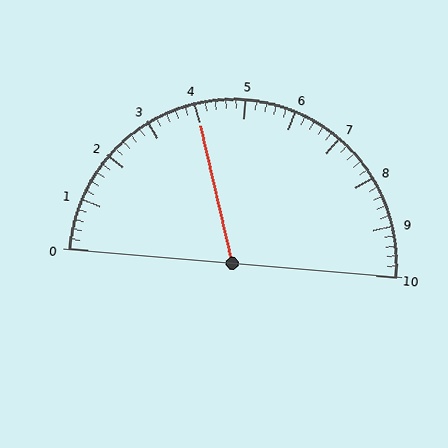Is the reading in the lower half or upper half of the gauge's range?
The reading is in the lower half of the range (0 to 10).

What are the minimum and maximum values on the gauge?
The gauge ranges from 0 to 10.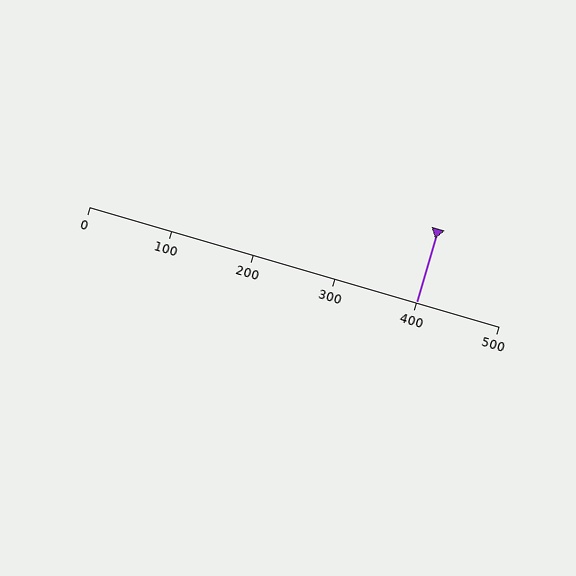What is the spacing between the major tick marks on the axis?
The major ticks are spaced 100 apart.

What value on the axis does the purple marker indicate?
The marker indicates approximately 400.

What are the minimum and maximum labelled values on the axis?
The axis runs from 0 to 500.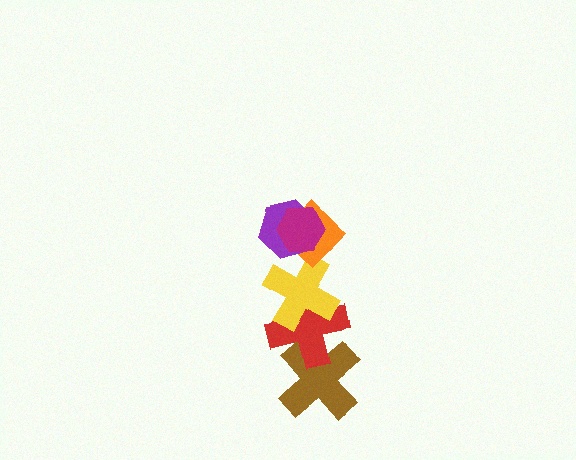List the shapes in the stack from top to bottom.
From top to bottom: the magenta hexagon, the purple hexagon, the orange diamond, the yellow cross, the red cross, the brown cross.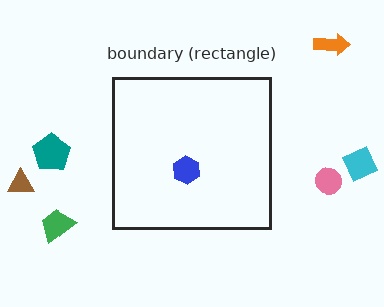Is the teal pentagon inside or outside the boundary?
Outside.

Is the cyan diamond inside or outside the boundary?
Outside.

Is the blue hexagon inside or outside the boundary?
Inside.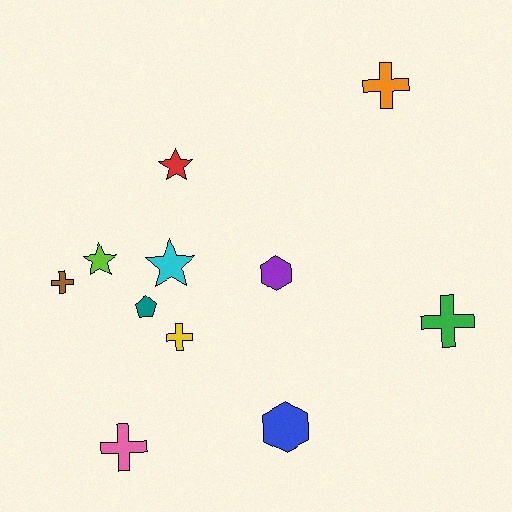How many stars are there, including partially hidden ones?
There are 3 stars.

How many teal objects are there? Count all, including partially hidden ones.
There is 1 teal object.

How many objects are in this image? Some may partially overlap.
There are 11 objects.